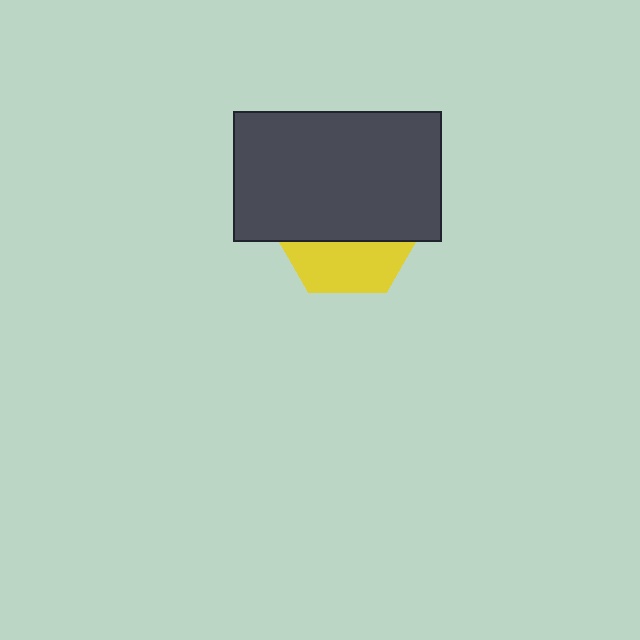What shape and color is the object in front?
The object in front is a dark gray rectangle.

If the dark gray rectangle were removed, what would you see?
You would see the complete yellow hexagon.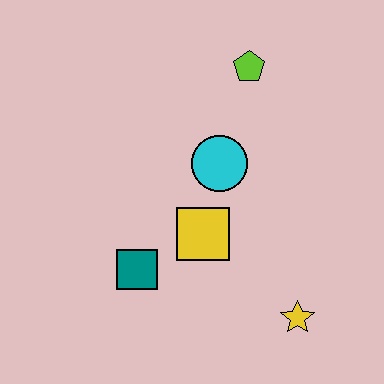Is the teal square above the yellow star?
Yes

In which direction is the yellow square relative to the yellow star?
The yellow square is to the left of the yellow star.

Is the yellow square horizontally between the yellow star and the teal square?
Yes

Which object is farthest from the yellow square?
The lime pentagon is farthest from the yellow square.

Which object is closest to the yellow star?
The yellow square is closest to the yellow star.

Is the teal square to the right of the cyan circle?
No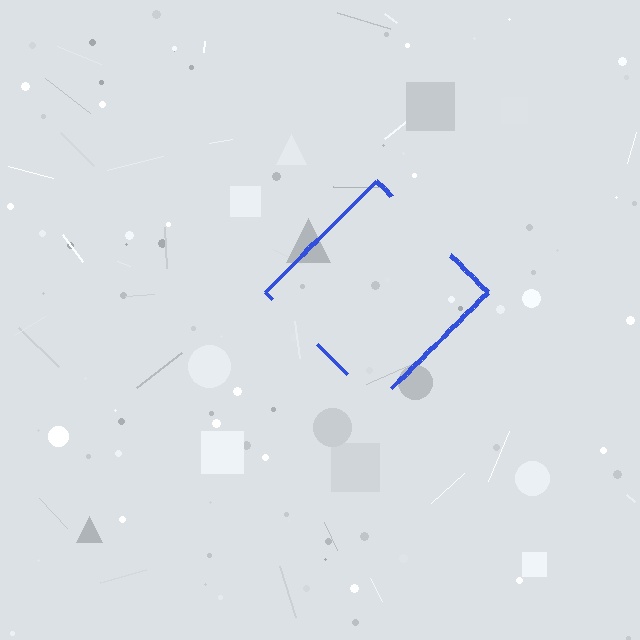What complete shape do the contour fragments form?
The contour fragments form a diamond.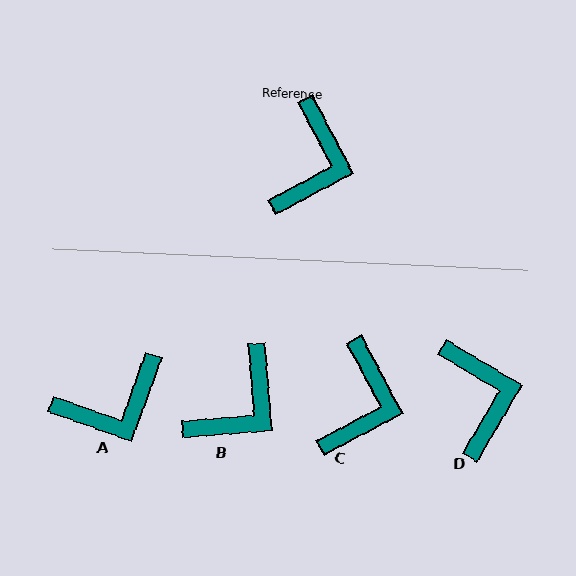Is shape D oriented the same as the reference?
No, it is off by about 31 degrees.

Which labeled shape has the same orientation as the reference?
C.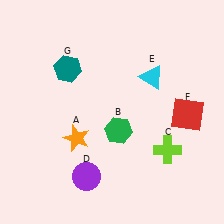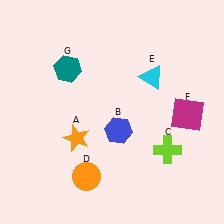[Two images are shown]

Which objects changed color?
B changed from green to blue. D changed from purple to orange. F changed from red to magenta.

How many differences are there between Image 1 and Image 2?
There are 3 differences between the two images.